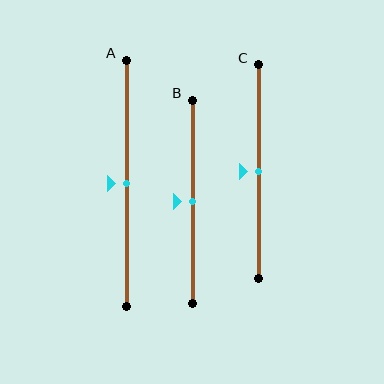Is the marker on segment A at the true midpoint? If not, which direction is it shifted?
Yes, the marker on segment A is at the true midpoint.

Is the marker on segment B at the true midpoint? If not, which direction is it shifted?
Yes, the marker on segment B is at the true midpoint.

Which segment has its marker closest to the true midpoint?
Segment A has its marker closest to the true midpoint.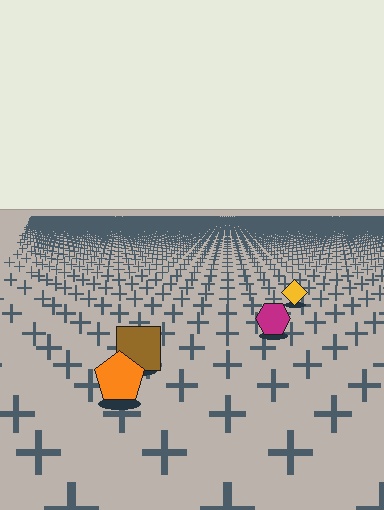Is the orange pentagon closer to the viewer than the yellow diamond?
Yes. The orange pentagon is closer — you can tell from the texture gradient: the ground texture is coarser near it.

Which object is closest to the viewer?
The orange pentagon is closest. The texture marks near it are larger and more spread out.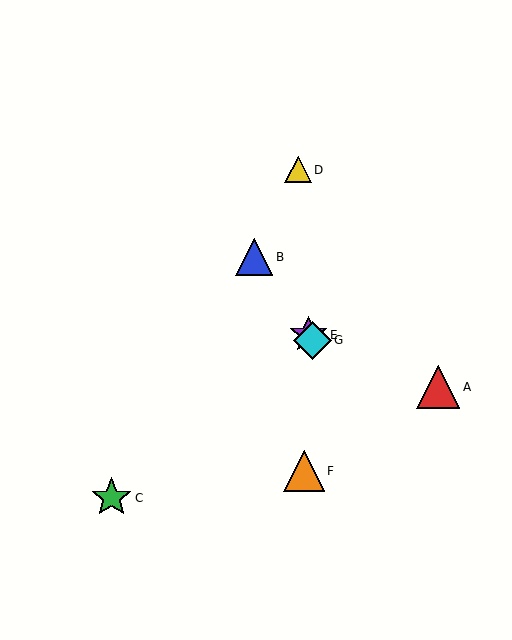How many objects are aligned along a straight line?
3 objects (B, E, G) are aligned along a straight line.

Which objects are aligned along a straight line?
Objects B, E, G are aligned along a straight line.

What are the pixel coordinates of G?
Object G is at (312, 340).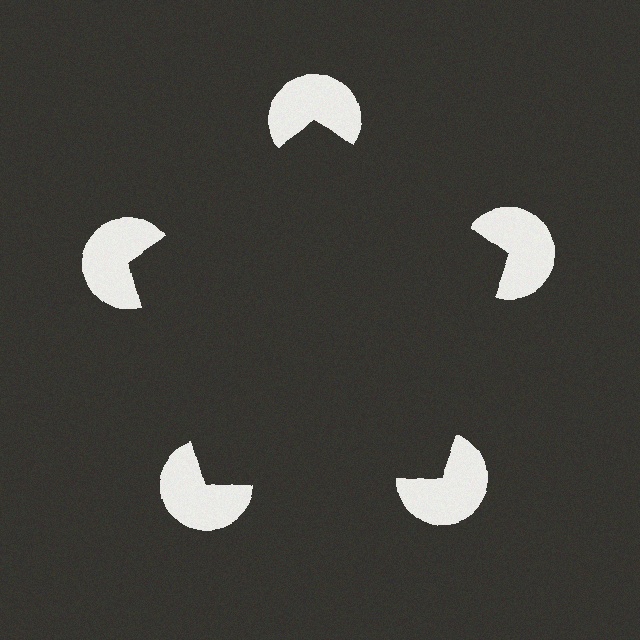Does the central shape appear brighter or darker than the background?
It typically appears slightly darker than the background, even though no actual brightness change is drawn.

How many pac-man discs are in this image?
There are 5 — one at each vertex of the illusory pentagon.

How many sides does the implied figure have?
5 sides.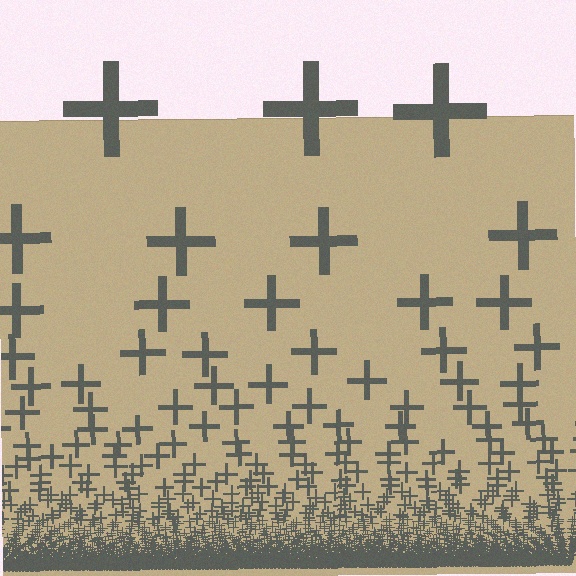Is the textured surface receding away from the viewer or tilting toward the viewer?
The surface appears to tilt toward the viewer. Texture elements get larger and sparser toward the top.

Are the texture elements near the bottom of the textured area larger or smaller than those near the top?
Smaller. The gradient is inverted — elements near the bottom are smaller and denser.